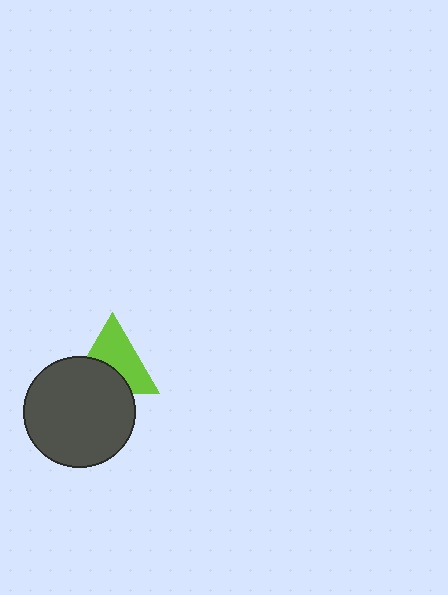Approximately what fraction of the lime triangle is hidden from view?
Roughly 41% of the lime triangle is hidden behind the dark gray circle.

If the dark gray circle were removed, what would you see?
You would see the complete lime triangle.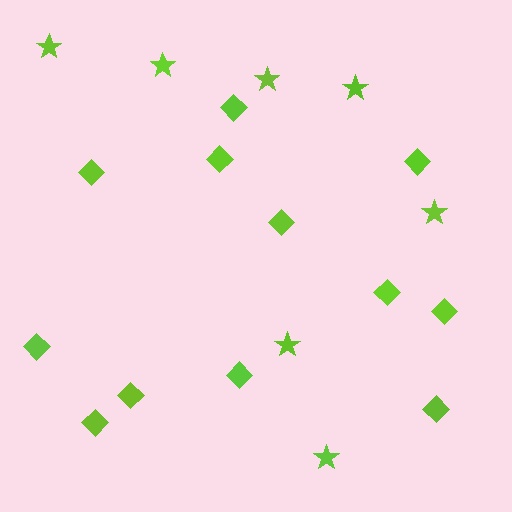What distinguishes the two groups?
There are 2 groups: one group of stars (7) and one group of diamonds (12).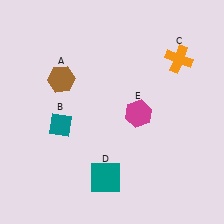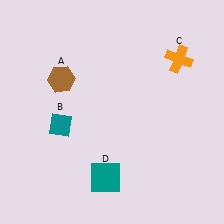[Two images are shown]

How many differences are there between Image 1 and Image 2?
There is 1 difference between the two images.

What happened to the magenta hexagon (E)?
The magenta hexagon (E) was removed in Image 2. It was in the bottom-right area of Image 1.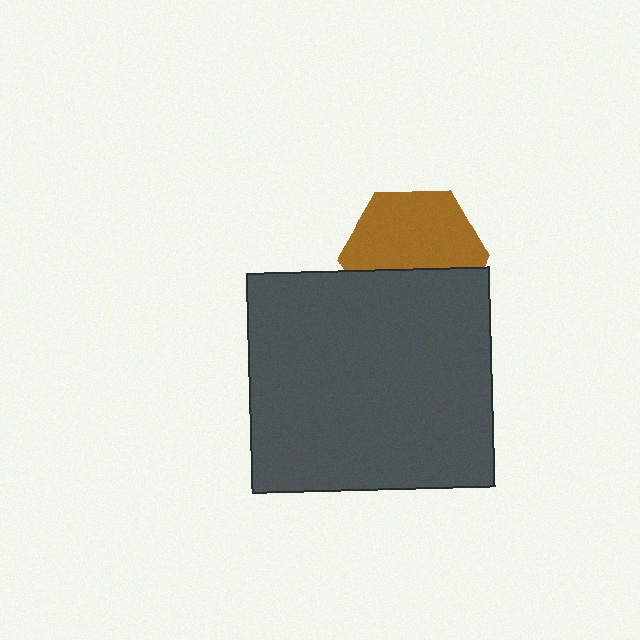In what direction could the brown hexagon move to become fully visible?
The brown hexagon could move up. That would shift it out from behind the dark gray rectangle entirely.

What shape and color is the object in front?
The object in front is a dark gray rectangle.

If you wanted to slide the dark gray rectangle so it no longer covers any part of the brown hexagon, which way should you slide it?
Slide it down — that is the most direct way to separate the two shapes.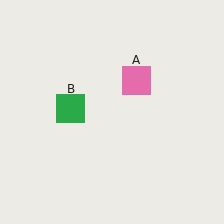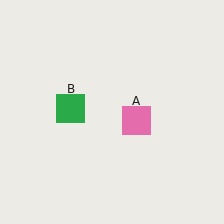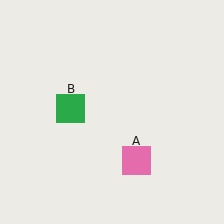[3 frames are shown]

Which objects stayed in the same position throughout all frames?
Green square (object B) remained stationary.